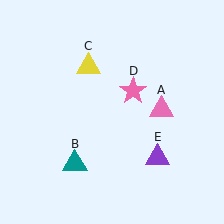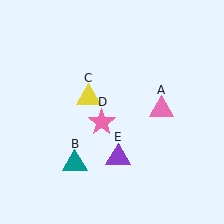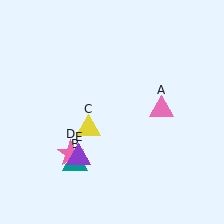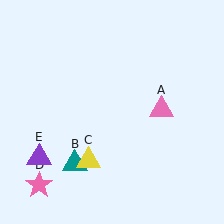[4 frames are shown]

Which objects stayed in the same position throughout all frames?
Pink triangle (object A) and teal triangle (object B) remained stationary.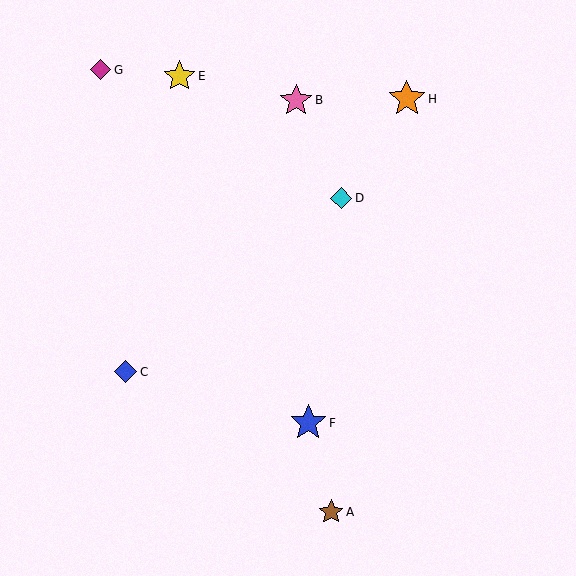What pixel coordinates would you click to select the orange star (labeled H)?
Click at (407, 99) to select the orange star H.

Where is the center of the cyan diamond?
The center of the cyan diamond is at (341, 198).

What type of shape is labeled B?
Shape B is a pink star.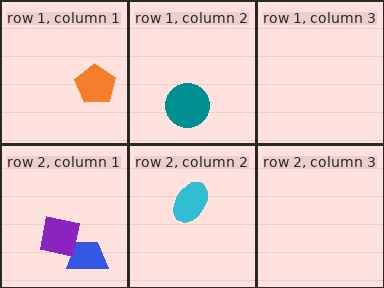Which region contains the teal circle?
The row 1, column 2 region.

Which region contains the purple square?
The row 2, column 1 region.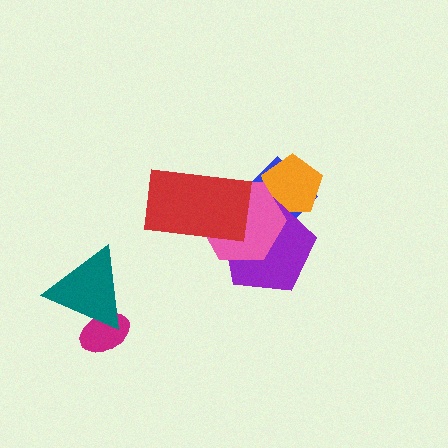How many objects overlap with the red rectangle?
3 objects overlap with the red rectangle.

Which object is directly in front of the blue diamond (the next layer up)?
The orange pentagon is directly in front of the blue diamond.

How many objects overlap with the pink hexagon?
4 objects overlap with the pink hexagon.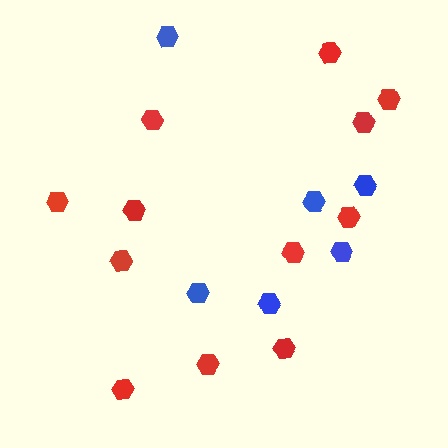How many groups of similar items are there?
There are 2 groups: one group of red hexagons (12) and one group of blue hexagons (6).